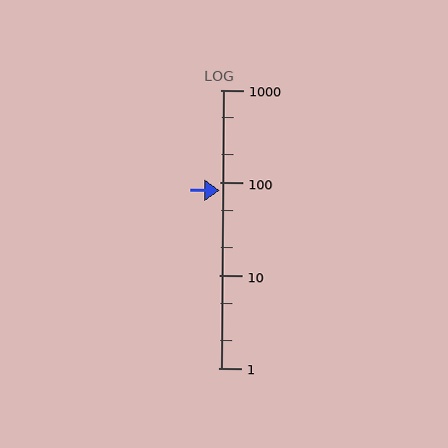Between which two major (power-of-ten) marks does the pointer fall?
The pointer is between 10 and 100.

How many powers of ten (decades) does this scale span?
The scale spans 3 decades, from 1 to 1000.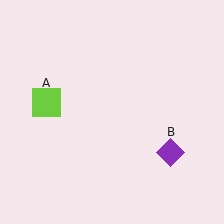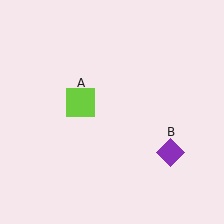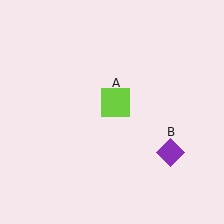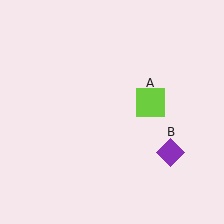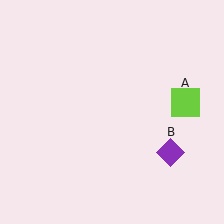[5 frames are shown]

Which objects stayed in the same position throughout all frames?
Purple diamond (object B) remained stationary.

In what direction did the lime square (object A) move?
The lime square (object A) moved right.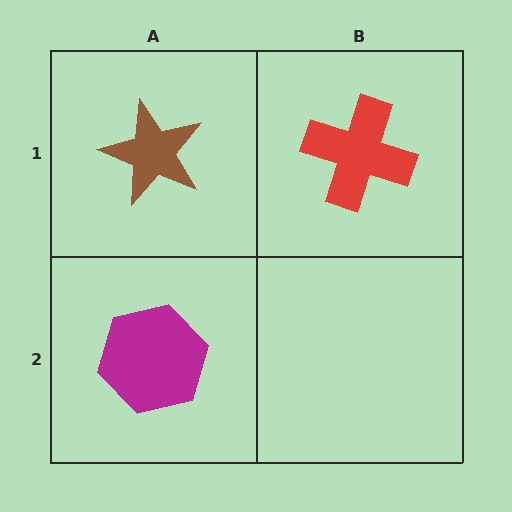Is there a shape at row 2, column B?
No, that cell is empty.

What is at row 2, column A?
A magenta hexagon.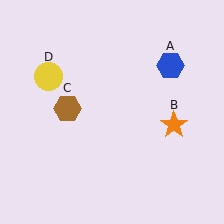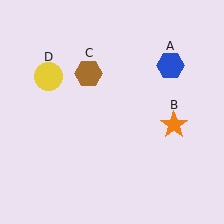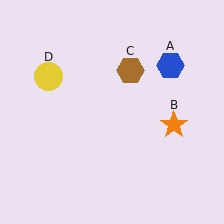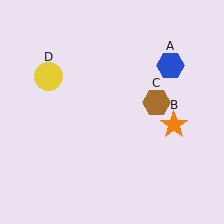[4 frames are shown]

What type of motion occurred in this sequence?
The brown hexagon (object C) rotated clockwise around the center of the scene.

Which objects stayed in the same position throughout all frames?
Blue hexagon (object A) and orange star (object B) and yellow circle (object D) remained stationary.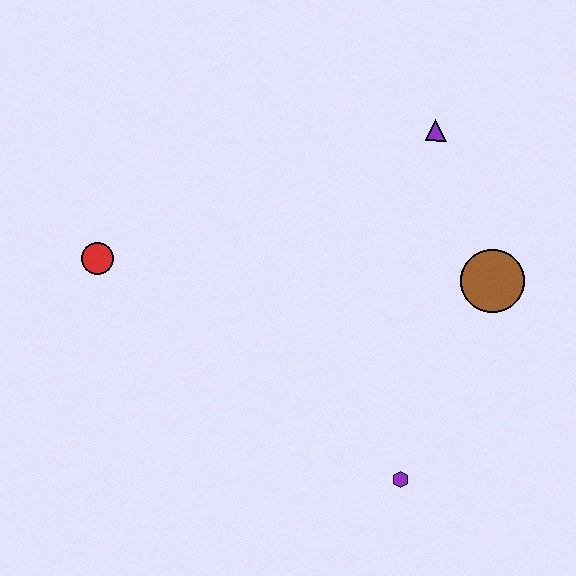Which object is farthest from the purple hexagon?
The red circle is farthest from the purple hexagon.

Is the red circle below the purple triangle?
Yes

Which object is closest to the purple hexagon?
The brown circle is closest to the purple hexagon.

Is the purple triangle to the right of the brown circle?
No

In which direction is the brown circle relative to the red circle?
The brown circle is to the right of the red circle.